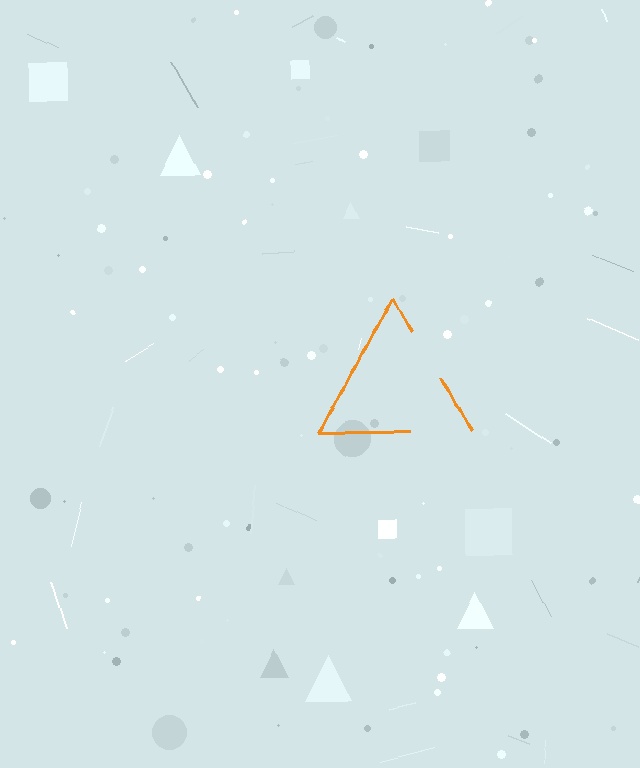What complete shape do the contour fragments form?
The contour fragments form a triangle.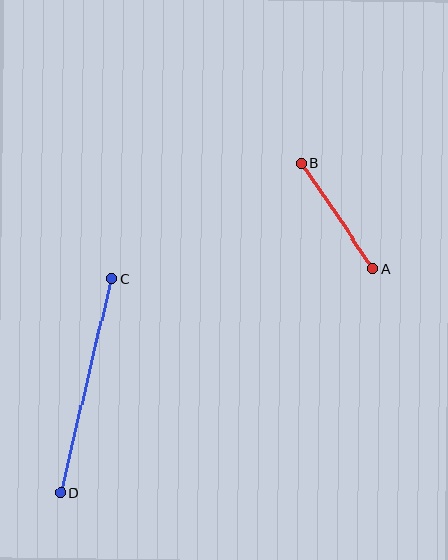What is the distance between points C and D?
The distance is approximately 220 pixels.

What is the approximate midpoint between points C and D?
The midpoint is at approximately (86, 386) pixels.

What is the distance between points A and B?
The distance is approximately 127 pixels.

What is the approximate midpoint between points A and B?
The midpoint is at approximately (337, 216) pixels.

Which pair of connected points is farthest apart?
Points C and D are farthest apart.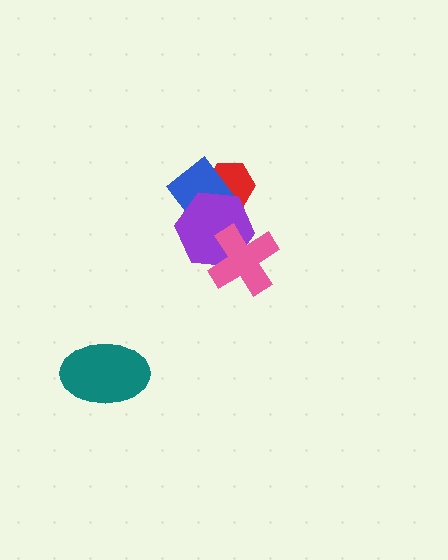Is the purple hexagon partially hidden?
Yes, it is partially covered by another shape.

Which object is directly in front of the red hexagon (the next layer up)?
The blue diamond is directly in front of the red hexagon.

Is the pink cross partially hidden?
No, no other shape covers it.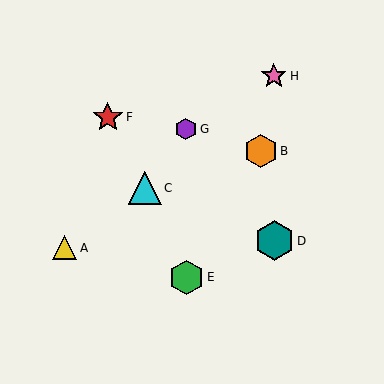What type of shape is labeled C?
Shape C is a cyan triangle.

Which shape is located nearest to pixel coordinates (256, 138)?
The orange hexagon (labeled B) at (261, 151) is nearest to that location.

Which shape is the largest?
The teal hexagon (labeled D) is the largest.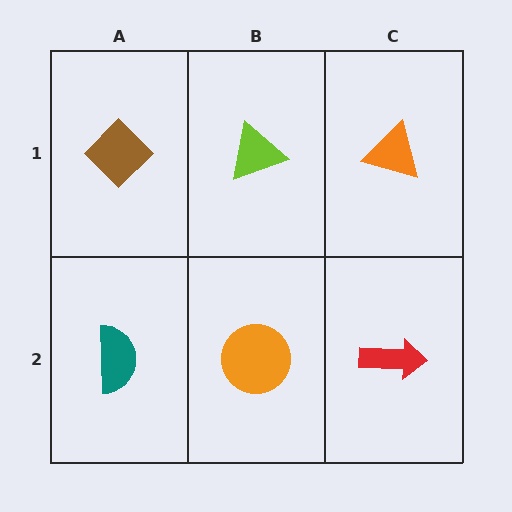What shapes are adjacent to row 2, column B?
A lime triangle (row 1, column B), a teal semicircle (row 2, column A), a red arrow (row 2, column C).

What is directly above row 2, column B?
A lime triangle.